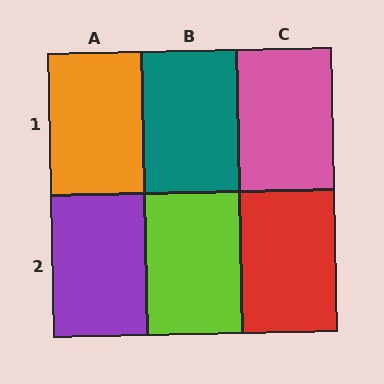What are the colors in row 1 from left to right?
Orange, teal, pink.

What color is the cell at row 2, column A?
Purple.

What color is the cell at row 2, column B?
Lime.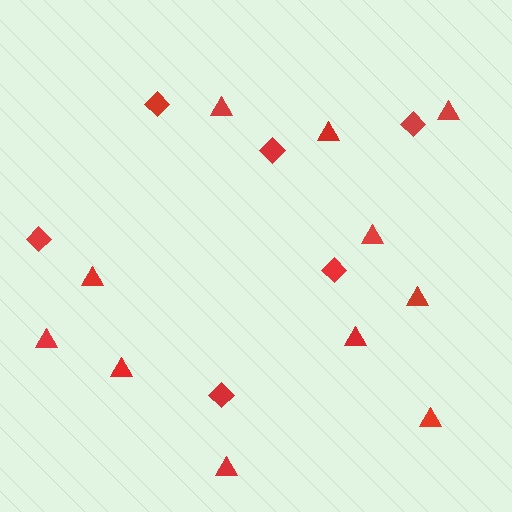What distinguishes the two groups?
There are 2 groups: one group of diamonds (6) and one group of triangles (11).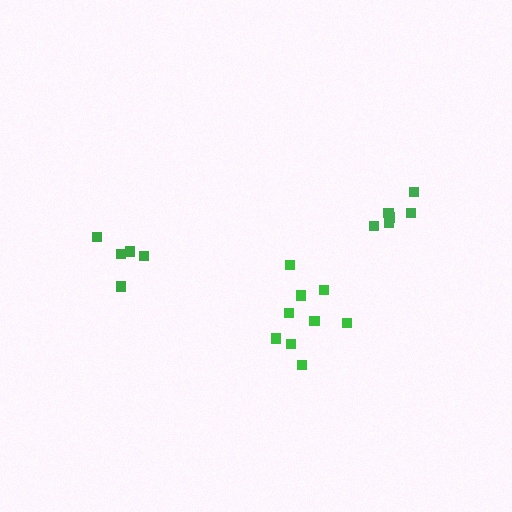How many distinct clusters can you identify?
There are 3 distinct clusters.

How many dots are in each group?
Group 1: 5 dots, Group 2: 9 dots, Group 3: 6 dots (20 total).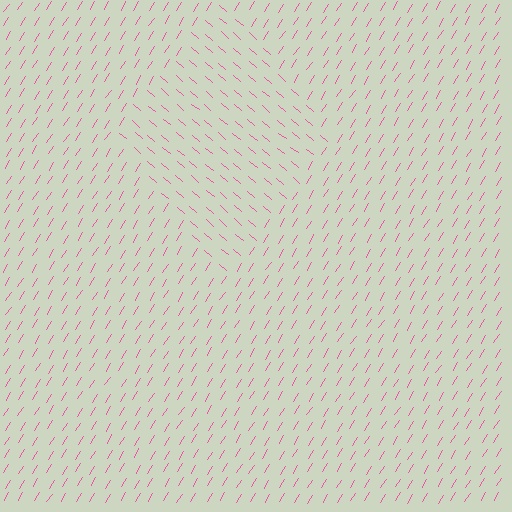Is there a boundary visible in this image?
Yes, there is a texture boundary formed by a change in line orientation.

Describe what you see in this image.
The image is filled with small pink line segments. A diamond region in the image has lines oriented differently from the surrounding lines, creating a visible texture boundary.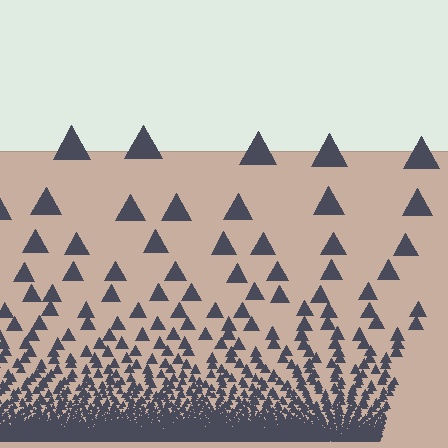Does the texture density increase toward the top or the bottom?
Density increases toward the bottom.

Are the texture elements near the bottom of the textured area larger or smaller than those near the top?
Smaller. The gradient is inverted — elements near the bottom are smaller and denser.